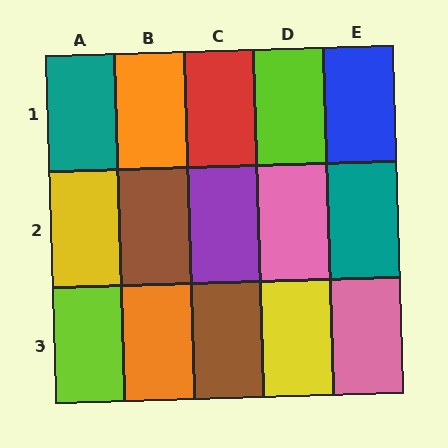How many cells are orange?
2 cells are orange.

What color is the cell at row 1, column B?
Orange.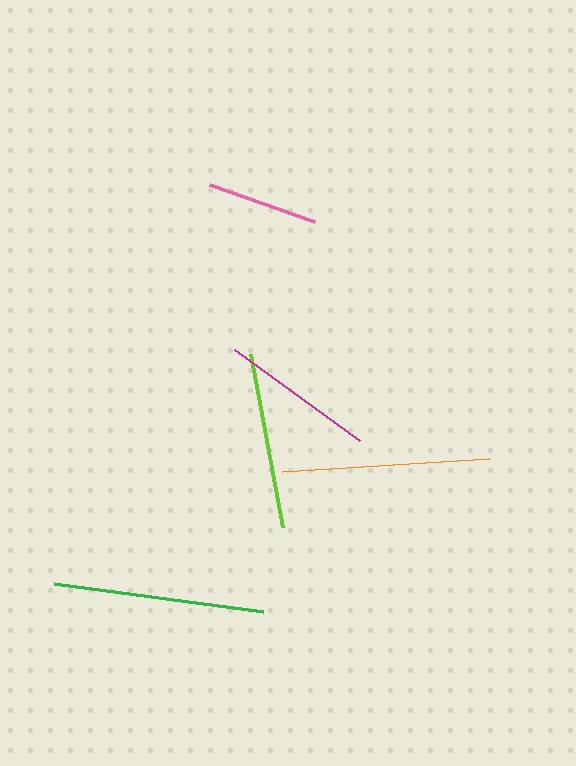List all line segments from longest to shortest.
From longest to shortest: green, orange, lime, magenta, pink.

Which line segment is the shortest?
The pink line is the shortest at approximately 111 pixels.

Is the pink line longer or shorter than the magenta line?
The magenta line is longer than the pink line.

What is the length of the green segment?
The green segment is approximately 211 pixels long.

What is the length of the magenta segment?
The magenta segment is approximately 155 pixels long.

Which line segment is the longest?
The green line is the longest at approximately 211 pixels.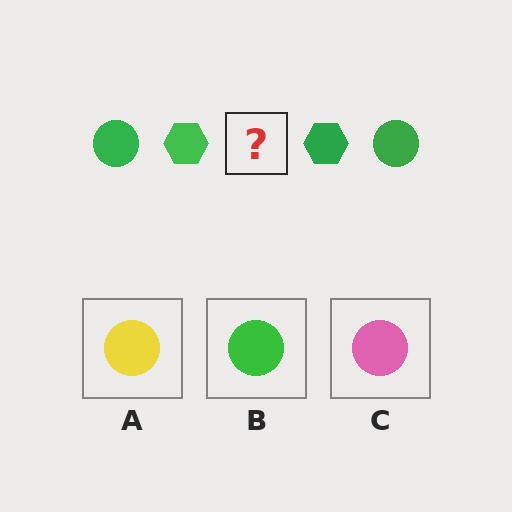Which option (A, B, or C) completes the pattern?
B.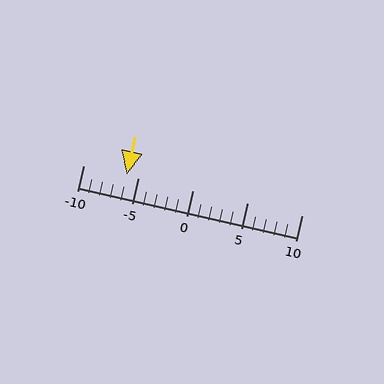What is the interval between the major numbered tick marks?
The major tick marks are spaced 5 units apart.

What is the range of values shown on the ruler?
The ruler shows values from -10 to 10.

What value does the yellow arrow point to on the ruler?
The yellow arrow points to approximately -6.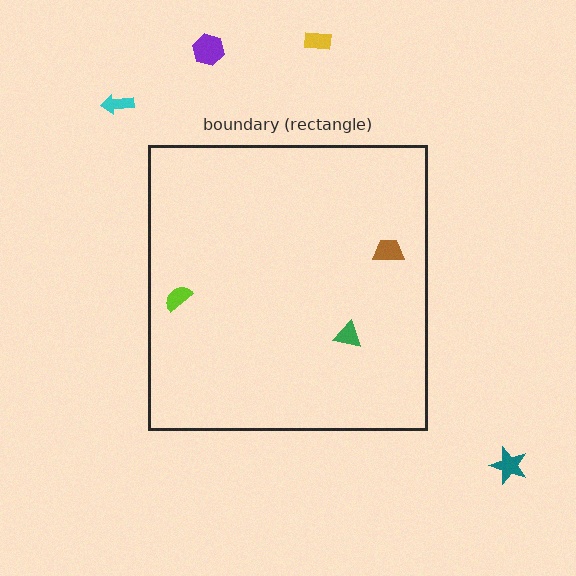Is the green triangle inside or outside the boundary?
Inside.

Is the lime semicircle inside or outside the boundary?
Inside.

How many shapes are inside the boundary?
3 inside, 4 outside.